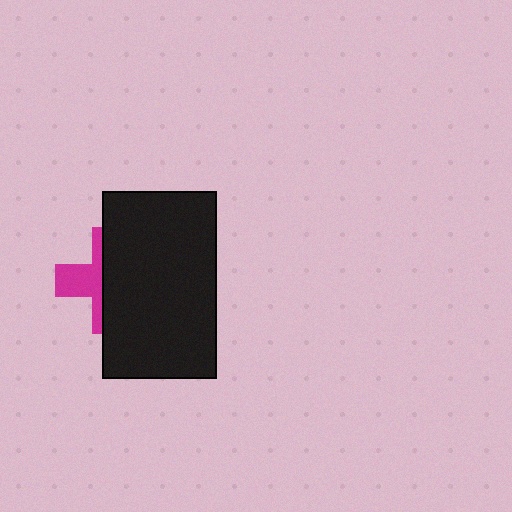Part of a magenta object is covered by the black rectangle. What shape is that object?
It is a cross.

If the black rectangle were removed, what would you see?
You would see the complete magenta cross.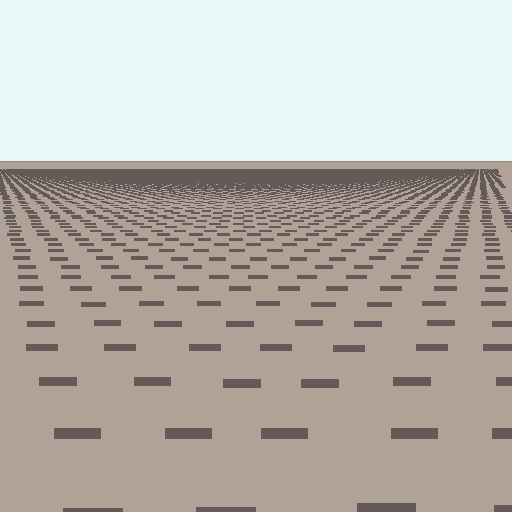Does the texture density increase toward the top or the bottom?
Density increases toward the top.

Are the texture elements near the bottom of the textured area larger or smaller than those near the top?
Larger. Near the bottom, elements are closer to the viewer and appear at a bigger on-screen size.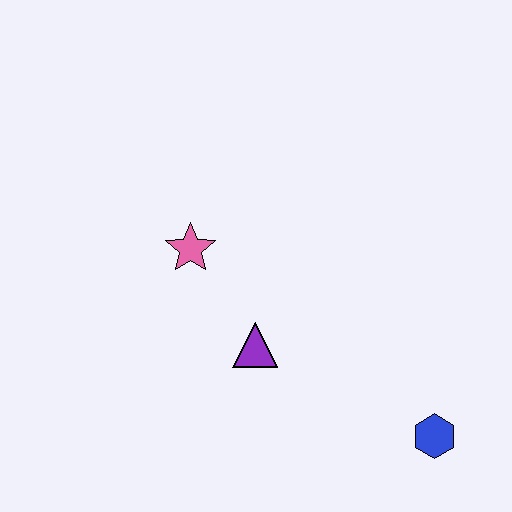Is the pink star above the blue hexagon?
Yes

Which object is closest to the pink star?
The purple triangle is closest to the pink star.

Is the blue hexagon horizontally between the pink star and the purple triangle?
No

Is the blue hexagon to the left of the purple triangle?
No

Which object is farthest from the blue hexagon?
The pink star is farthest from the blue hexagon.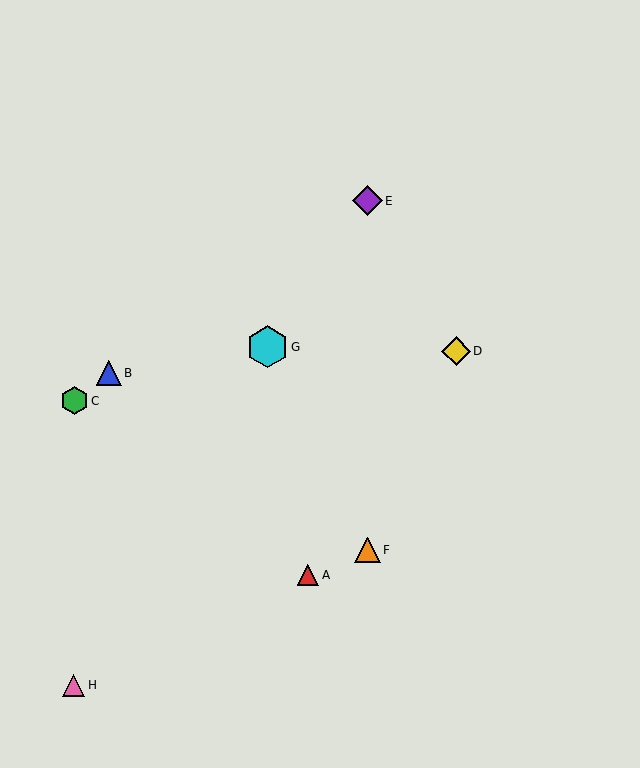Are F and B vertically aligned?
No, F is at x≈367 and B is at x≈109.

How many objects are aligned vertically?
2 objects (E, F) are aligned vertically.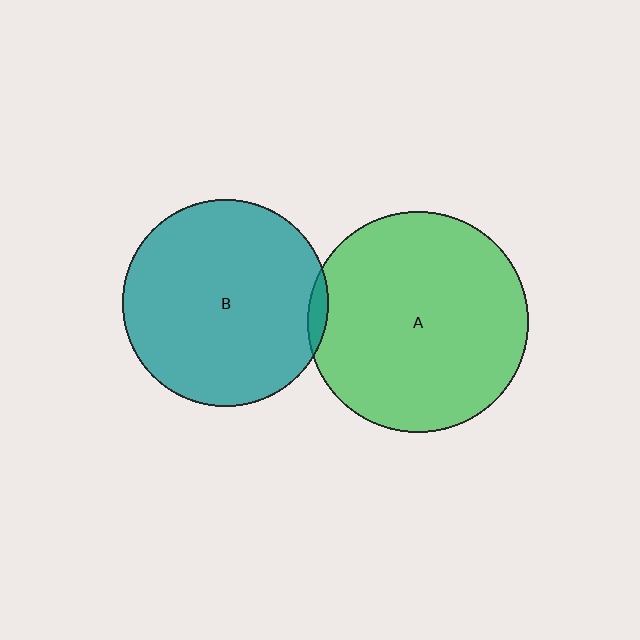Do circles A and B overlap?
Yes.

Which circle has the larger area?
Circle A (green).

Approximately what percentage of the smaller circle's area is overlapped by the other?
Approximately 5%.